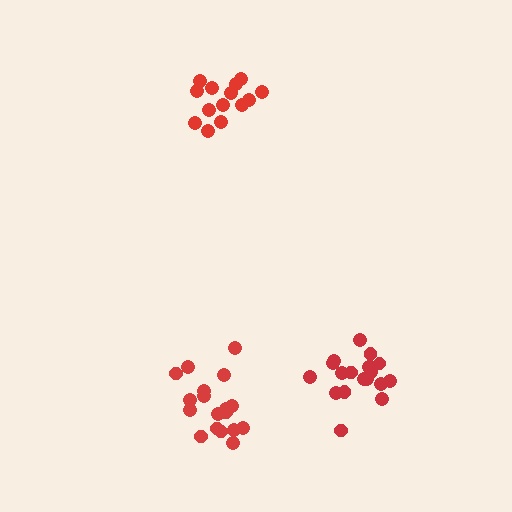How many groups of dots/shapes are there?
There are 3 groups.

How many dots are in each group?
Group 1: 18 dots, Group 2: 18 dots, Group 3: 14 dots (50 total).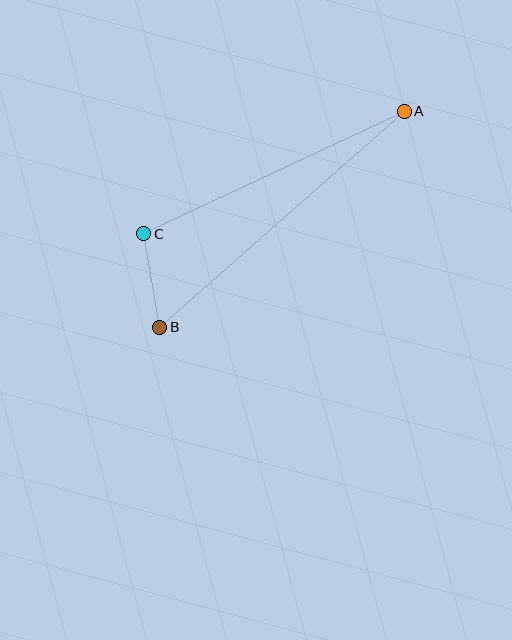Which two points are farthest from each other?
Points A and B are farthest from each other.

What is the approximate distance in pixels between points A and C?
The distance between A and C is approximately 288 pixels.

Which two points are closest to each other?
Points B and C are closest to each other.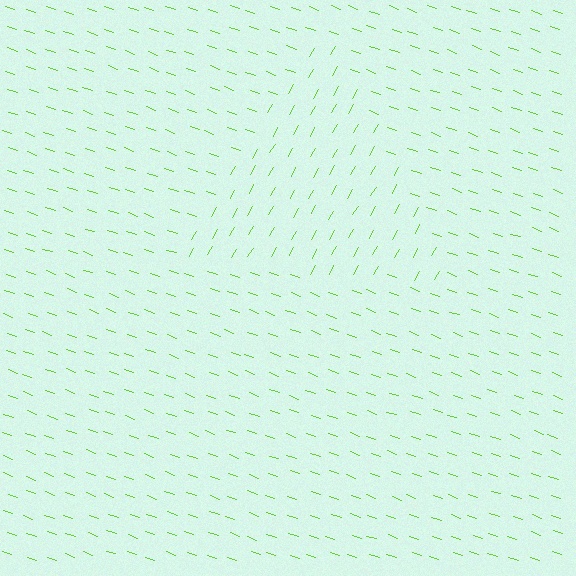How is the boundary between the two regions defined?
The boundary is defined purely by a change in line orientation (approximately 80 degrees difference). All lines are the same color and thickness.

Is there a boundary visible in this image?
Yes, there is a texture boundary formed by a change in line orientation.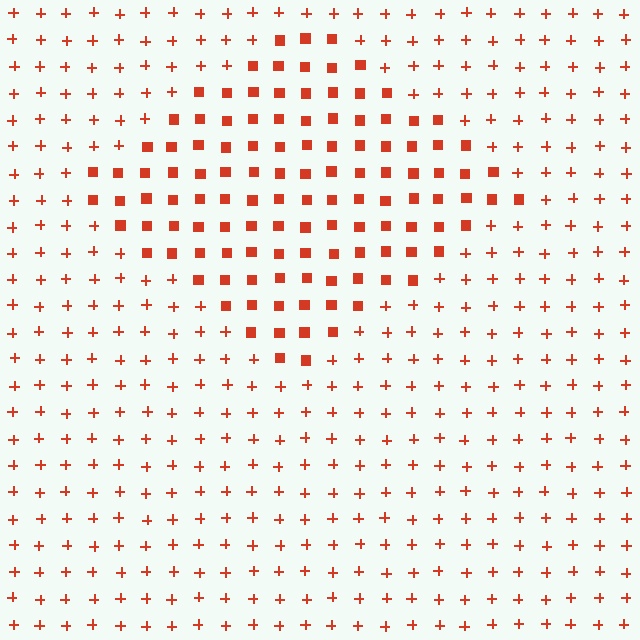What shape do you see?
I see a diamond.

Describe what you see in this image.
The image is filled with small red elements arranged in a uniform grid. A diamond-shaped region contains squares, while the surrounding area contains plus signs. The boundary is defined purely by the change in element shape.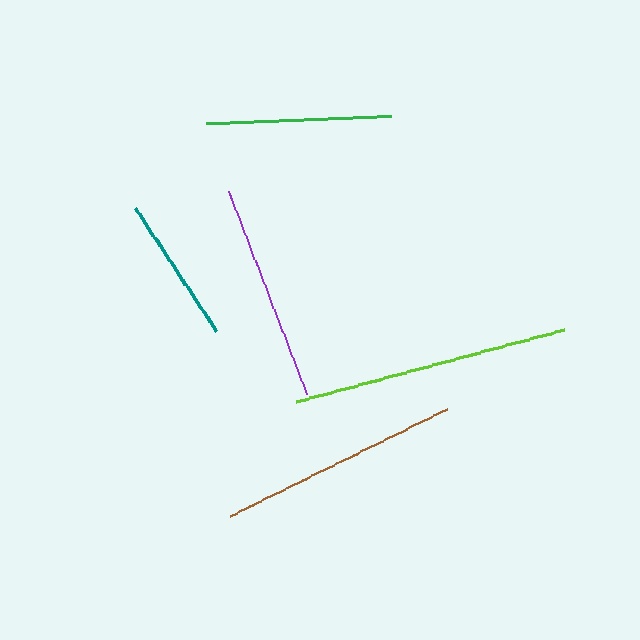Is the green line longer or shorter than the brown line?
The brown line is longer than the green line.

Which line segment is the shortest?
The teal line is the shortest at approximately 147 pixels.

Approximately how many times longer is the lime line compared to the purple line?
The lime line is approximately 1.3 times the length of the purple line.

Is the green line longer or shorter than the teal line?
The green line is longer than the teal line.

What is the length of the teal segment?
The teal segment is approximately 147 pixels long.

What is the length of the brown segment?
The brown segment is approximately 241 pixels long.